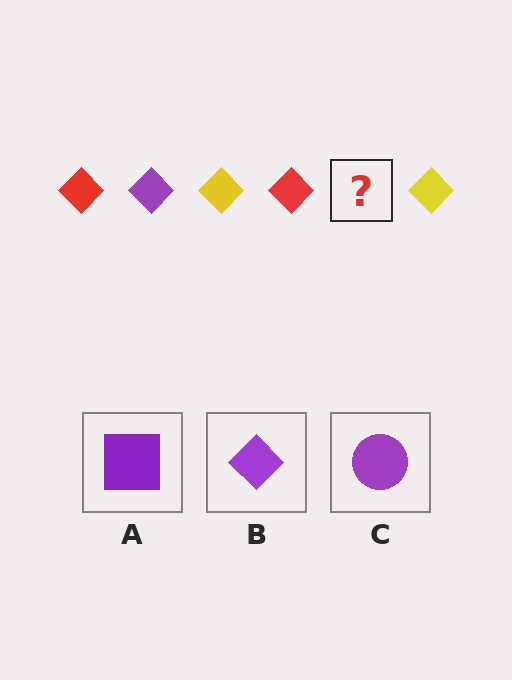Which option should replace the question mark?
Option B.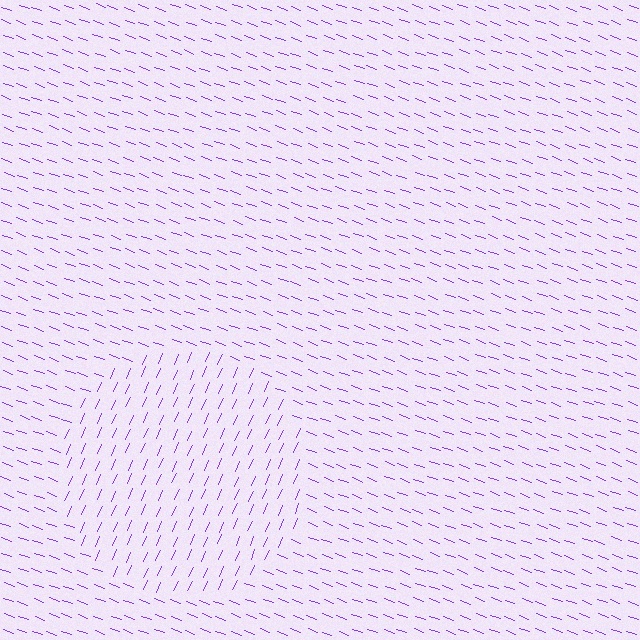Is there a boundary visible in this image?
Yes, there is a texture boundary formed by a change in line orientation.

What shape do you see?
I see a circle.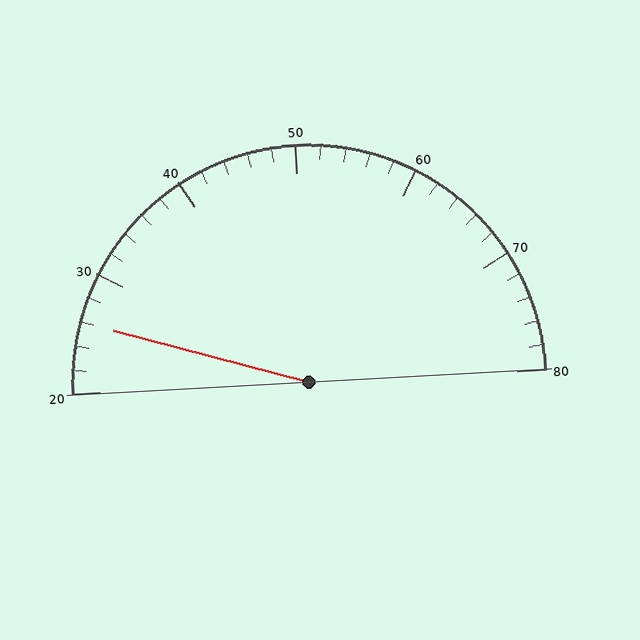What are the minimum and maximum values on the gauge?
The gauge ranges from 20 to 80.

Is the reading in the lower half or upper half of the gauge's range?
The reading is in the lower half of the range (20 to 80).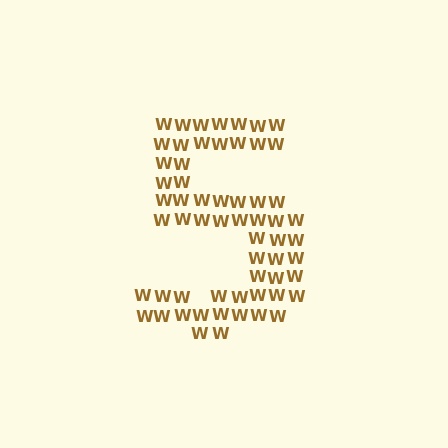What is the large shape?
The large shape is the digit 5.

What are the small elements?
The small elements are letter W's.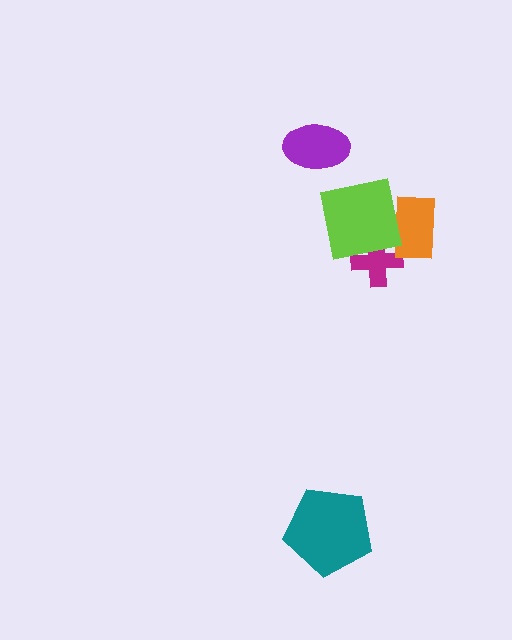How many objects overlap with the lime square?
2 objects overlap with the lime square.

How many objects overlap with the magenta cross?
1 object overlaps with the magenta cross.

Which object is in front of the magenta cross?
The lime square is in front of the magenta cross.